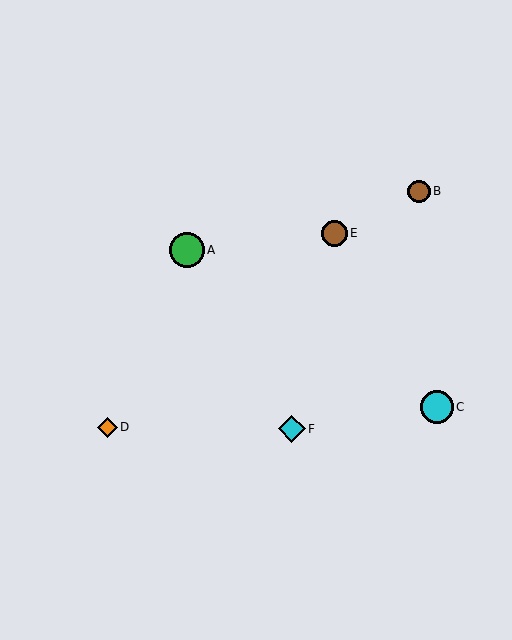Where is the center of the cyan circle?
The center of the cyan circle is at (437, 407).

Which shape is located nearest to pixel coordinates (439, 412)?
The cyan circle (labeled C) at (437, 407) is nearest to that location.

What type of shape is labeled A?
Shape A is a green circle.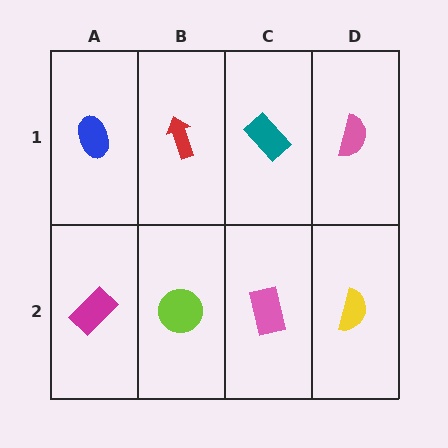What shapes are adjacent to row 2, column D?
A pink semicircle (row 1, column D), a pink rectangle (row 2, column C).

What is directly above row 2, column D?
A pink semicircle.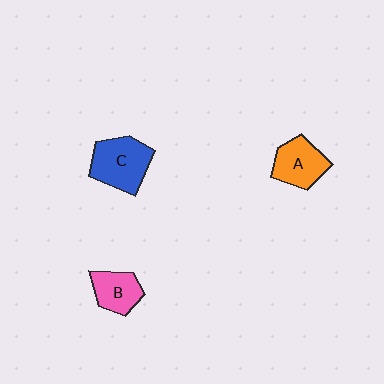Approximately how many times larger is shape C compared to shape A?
Approximately 1.3 times.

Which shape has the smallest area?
Shape B (pink).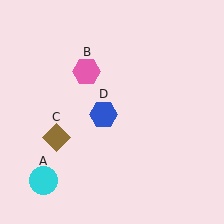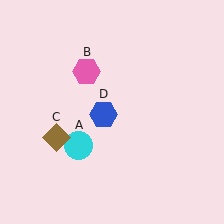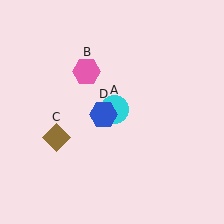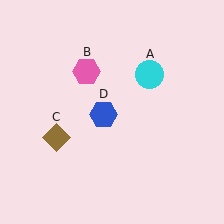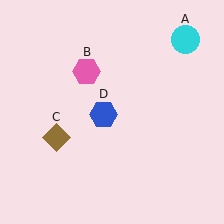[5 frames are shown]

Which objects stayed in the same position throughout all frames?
Pink hexagon (object B) and brown diamond (object C) and blue hexagon (object D) remained stationary.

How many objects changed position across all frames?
1 object changed position: cyan circle (object A).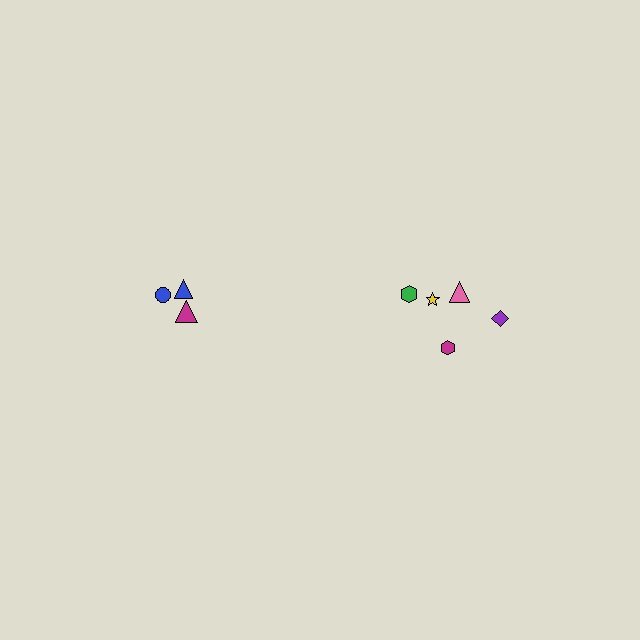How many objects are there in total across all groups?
There are 8 objects.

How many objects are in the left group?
There are 3 objects.